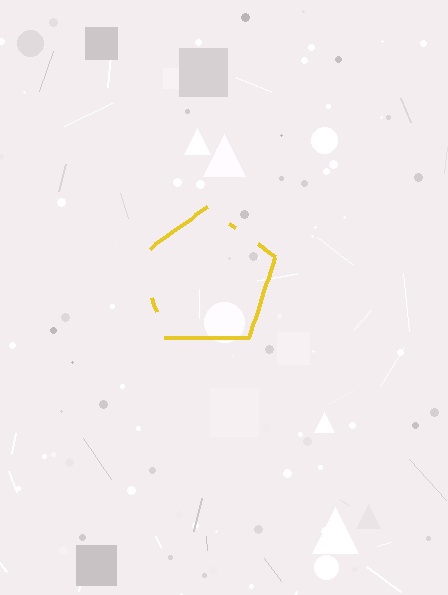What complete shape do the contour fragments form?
The contour fragments form a pentagon.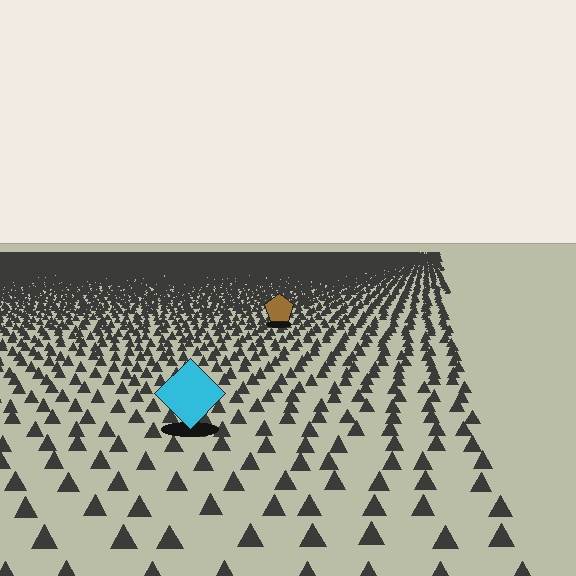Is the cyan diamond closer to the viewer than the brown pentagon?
Yes. The cyan diamond is closer — you can tell from the texture gradient: the ground texture is coarser near it.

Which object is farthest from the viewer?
The brown pentagon is farthest from the viewer. It appears smaller and the ground texture around it is denser.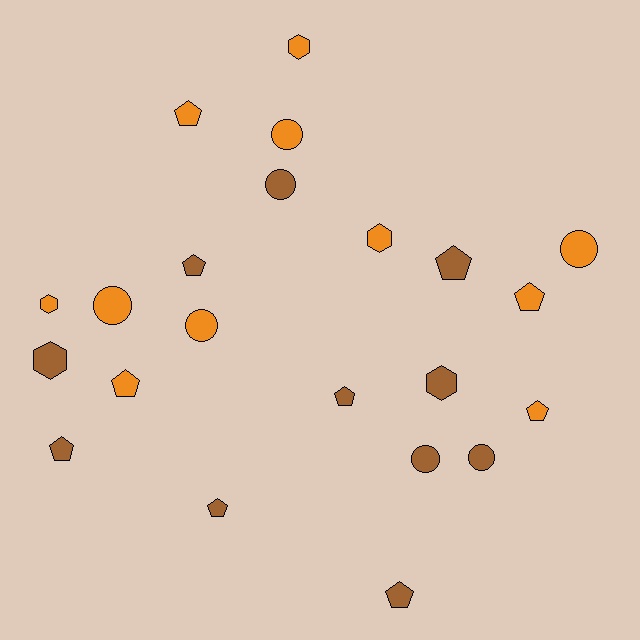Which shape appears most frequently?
Pentagon, with 10 objects.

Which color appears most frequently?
Orange, with 11 objects.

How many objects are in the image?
There are 22 objects.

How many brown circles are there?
There are 3 brown circles.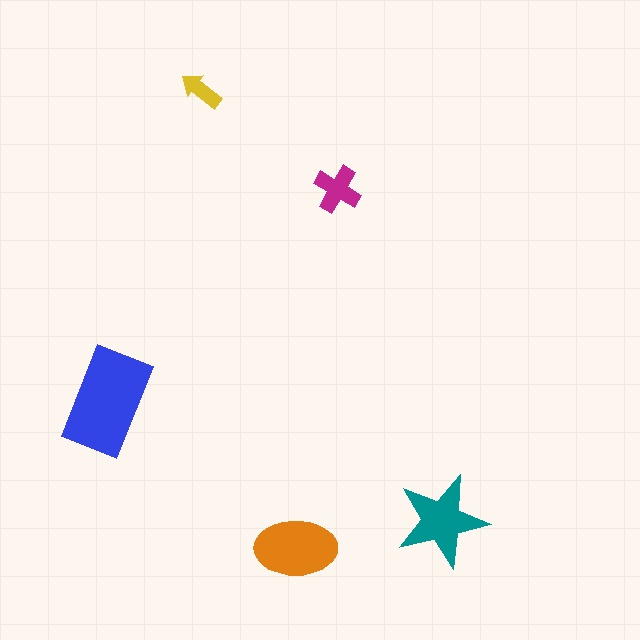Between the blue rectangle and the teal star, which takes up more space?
The blue rectangle.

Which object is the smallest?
The yellow arrow.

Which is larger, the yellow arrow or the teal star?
The teal star.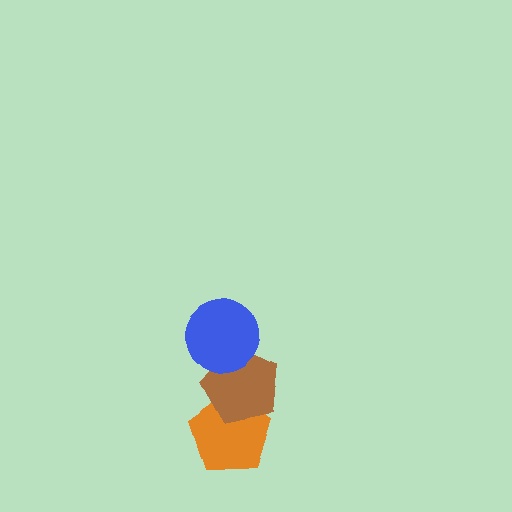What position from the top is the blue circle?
The blue circle is 1st from the top.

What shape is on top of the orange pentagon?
The brown pentagon is on top of the orange pentagon.